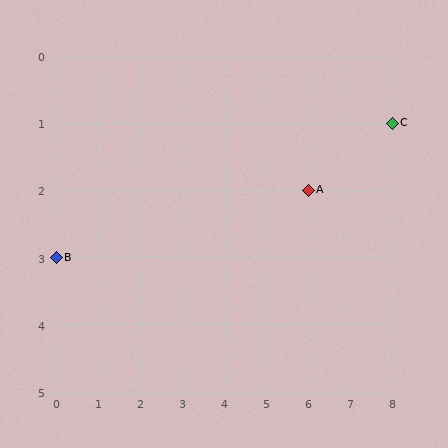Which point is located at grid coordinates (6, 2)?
Point A is at (6, 2).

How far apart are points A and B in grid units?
Points A and B are 6 columns and 1 row apart (about 6.1 grid units diagonally).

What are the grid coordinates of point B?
Point B is at grid coordinates (0, 3).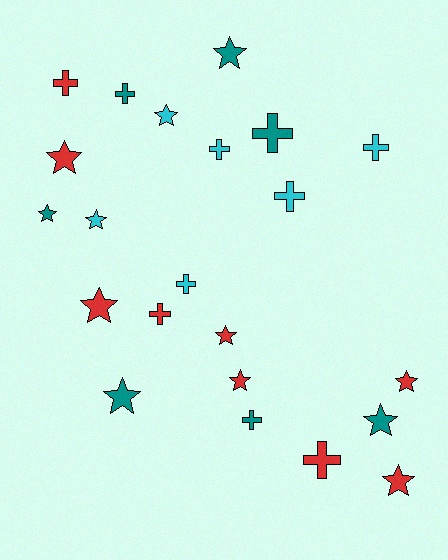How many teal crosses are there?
There are 3 teal crosses.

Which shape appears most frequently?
Star, with 12 objects.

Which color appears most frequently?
Red, with 9 objects.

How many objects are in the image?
There are 22 objects.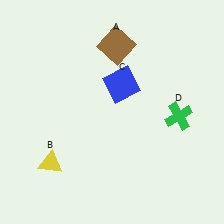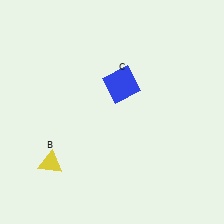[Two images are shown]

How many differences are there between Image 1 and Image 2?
There are 2 differences between the two images.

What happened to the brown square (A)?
The brown square (A) was removed in Image 2. It was in the top-right area of Image 1.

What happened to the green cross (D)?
The green cross (D) was removed in Image 2. It was in the bottom-right area of Image 1.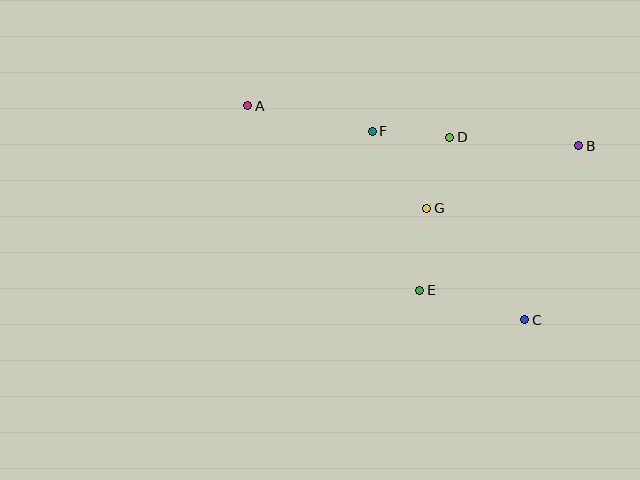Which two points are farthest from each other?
Points A and C are farthest from each other.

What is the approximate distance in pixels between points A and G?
The distance between A and G is approximately 206 pixels.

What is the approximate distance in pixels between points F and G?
The distance between F and G is approximately 94 pixels.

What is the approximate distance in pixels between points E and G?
The distance between E and G is approximately 82 pixels.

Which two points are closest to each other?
Points D and G are closest to each other.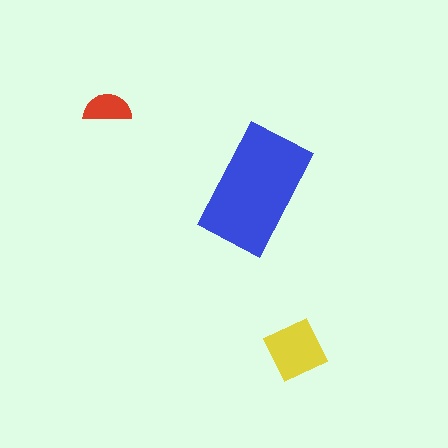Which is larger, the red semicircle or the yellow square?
The yellow square.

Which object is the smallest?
The red semicircle.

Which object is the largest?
The blue rectangle.